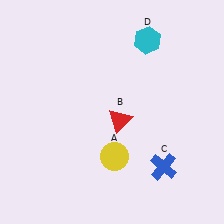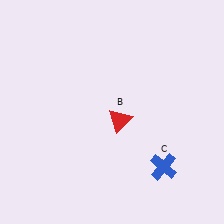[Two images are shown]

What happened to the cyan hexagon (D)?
The cyan hexagon (D) was removed in Image 2. It was in the top-right area of Image 1.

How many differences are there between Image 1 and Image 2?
There are 2 differences between the two images.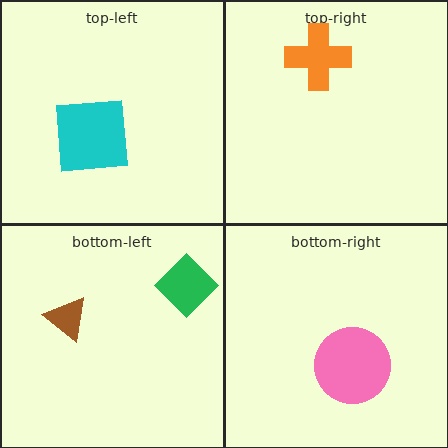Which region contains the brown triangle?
The bottom-left region.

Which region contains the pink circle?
The bottom-right region.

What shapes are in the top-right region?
The orange cross.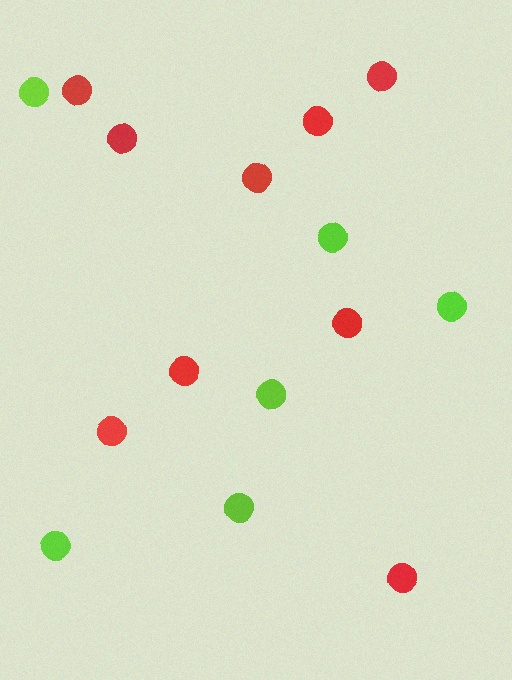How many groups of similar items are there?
There are 2 groups: one group of red circles (9) and one group of lime circles (6).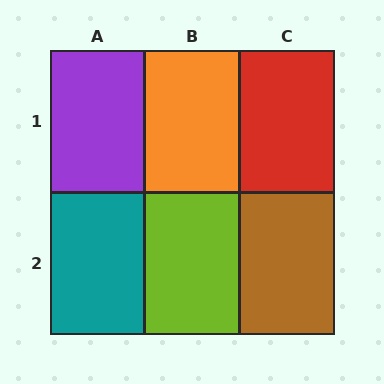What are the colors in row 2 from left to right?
Teal, lime, brown.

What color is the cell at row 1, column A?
Purple.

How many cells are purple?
1 cell is purple.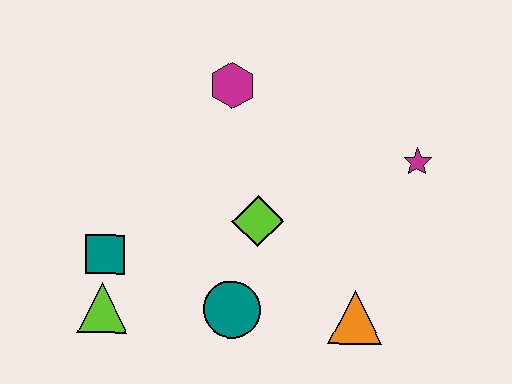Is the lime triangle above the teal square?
No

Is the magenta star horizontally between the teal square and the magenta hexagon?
No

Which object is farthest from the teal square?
The magenta star is farthest from the teal square.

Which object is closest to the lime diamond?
The teal circle is closest to the lime diamond.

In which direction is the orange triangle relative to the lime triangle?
The orange triangle is to the right of the lime triangle.